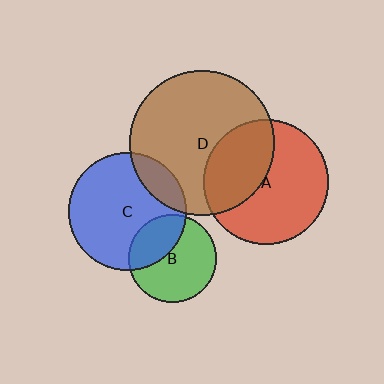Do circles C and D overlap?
Yes.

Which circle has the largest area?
Circle D (brown).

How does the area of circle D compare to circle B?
Approximately 2.7 times.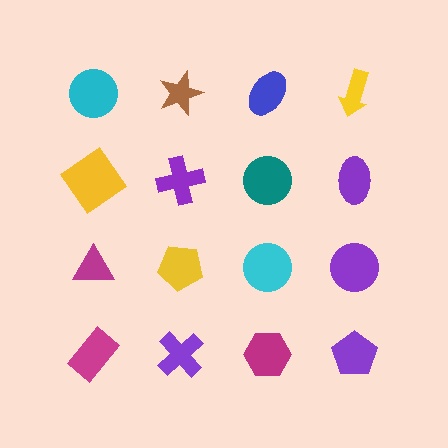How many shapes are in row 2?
4 shapes.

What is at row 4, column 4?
A purple pentagon.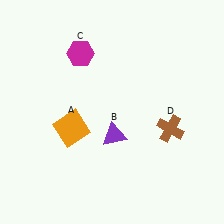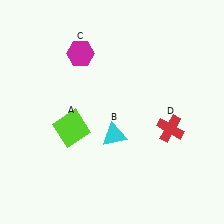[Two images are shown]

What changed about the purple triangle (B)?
In Image 1, B is purple. In Image 2, it changed to cyan.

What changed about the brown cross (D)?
In Image 1, D is brown. In Image 2, it changed to red.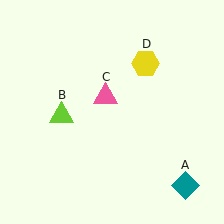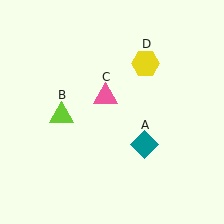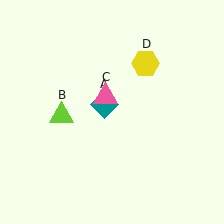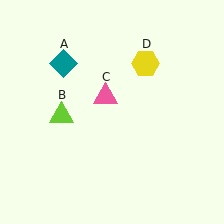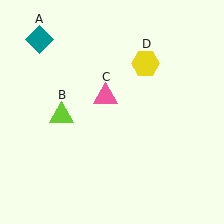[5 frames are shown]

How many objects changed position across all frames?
1 object changed position: teal diamond (object A).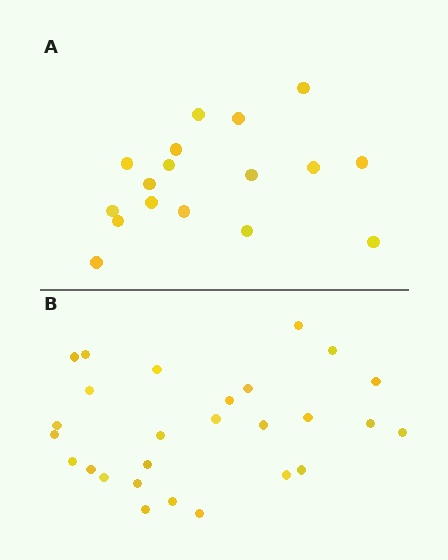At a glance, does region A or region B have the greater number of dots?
Region B (the bottom region) has more dots.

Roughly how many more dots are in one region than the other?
Region B has roughly 10 or so more dots than region A.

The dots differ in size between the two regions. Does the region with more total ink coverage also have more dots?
No. Region A has more total ink coverage because its dots are larger, but region B actually contains more individual dots. Total area can be misleading — the number of items is what matters here.